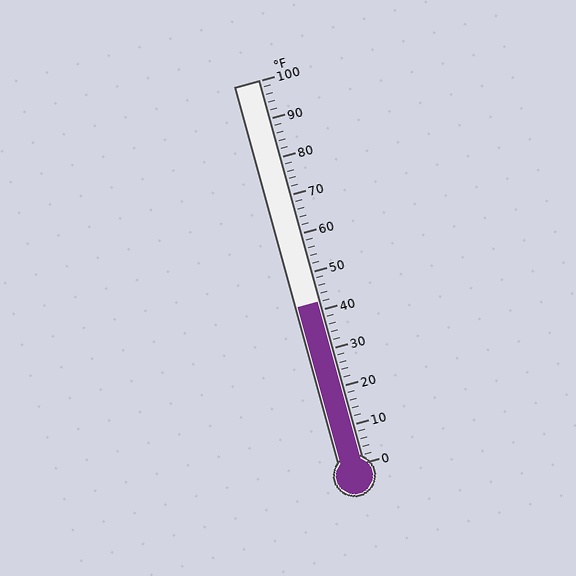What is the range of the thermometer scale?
The thermometer scale ranges from 0°F to 100°F.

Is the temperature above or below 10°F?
The temperature is above 10°F.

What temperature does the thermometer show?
The thermometer shows approximately 42°F.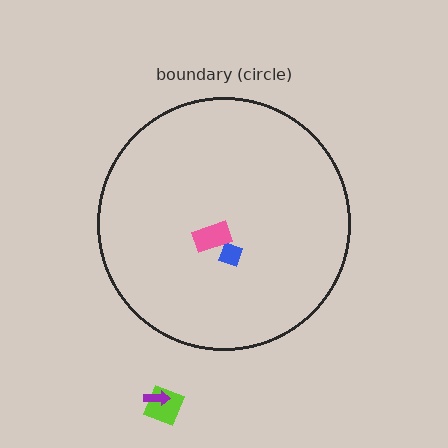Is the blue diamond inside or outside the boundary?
Inside.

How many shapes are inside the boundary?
2 inside, 2 outside.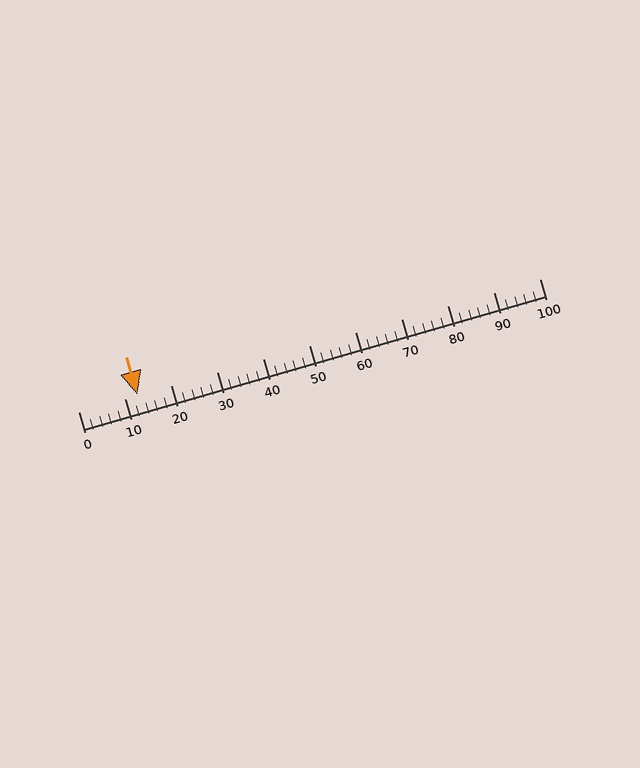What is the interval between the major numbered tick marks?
The major tick marks are spaced 10 units apart.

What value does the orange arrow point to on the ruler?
The orange arrow points to approximately 13.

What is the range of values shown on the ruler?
The ruler shows values from 0 to 100.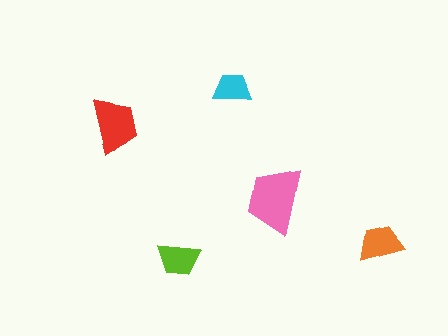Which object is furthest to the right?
The orange trapezoid is rightmost.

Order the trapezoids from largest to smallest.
the pink one, the red one, the orange one, the lime one, the cyan one.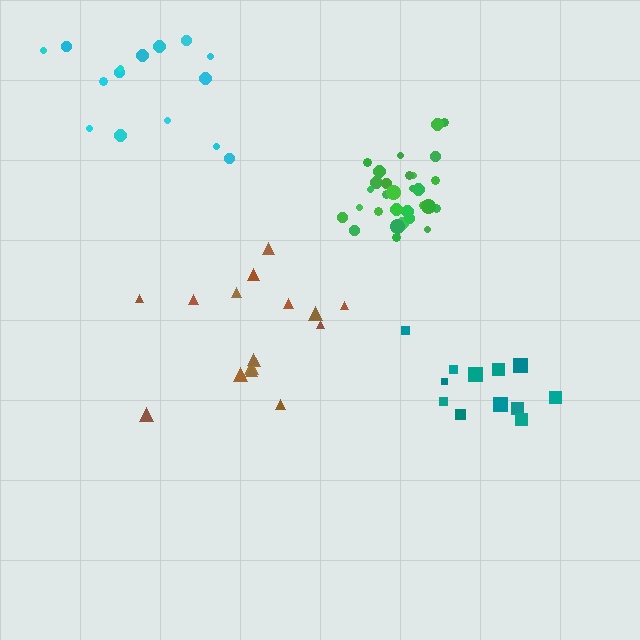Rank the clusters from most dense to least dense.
green, teal, cyan, brown.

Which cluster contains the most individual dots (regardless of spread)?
Green (33).